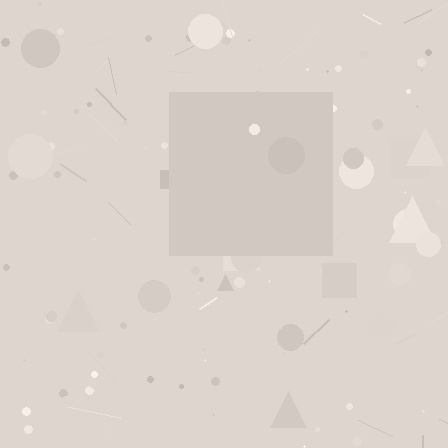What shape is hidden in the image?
A square is hidden in the image.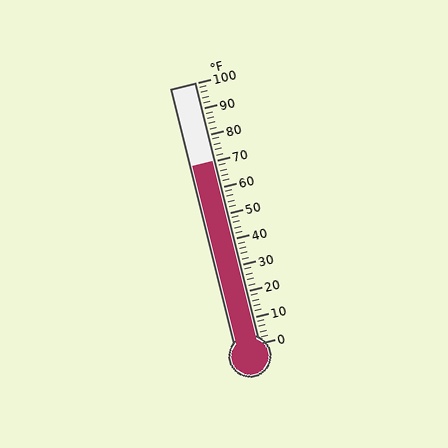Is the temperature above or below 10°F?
The temperature is above 10°F.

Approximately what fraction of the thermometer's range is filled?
The thermometer is filled to approximately 70% of its range.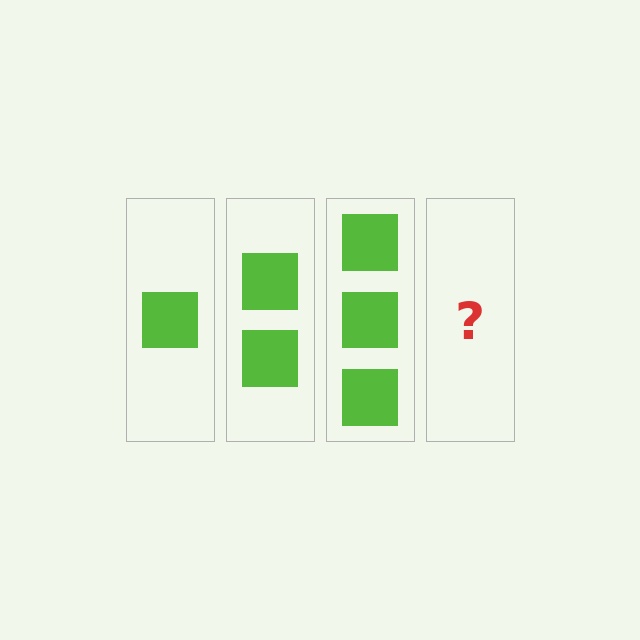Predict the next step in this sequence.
The next step is 4 squares.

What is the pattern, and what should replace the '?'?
The pattern is that each step adds one more square. The '?' should be 4 squares.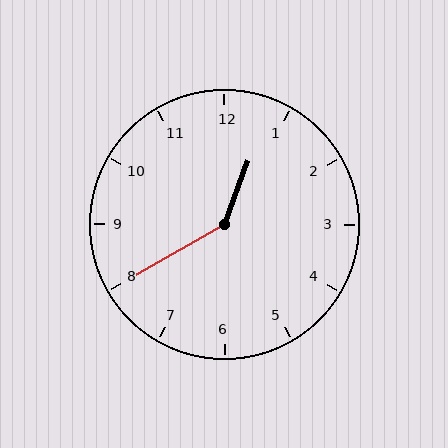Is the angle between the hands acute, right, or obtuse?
It is obtuse.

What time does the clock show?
12:40.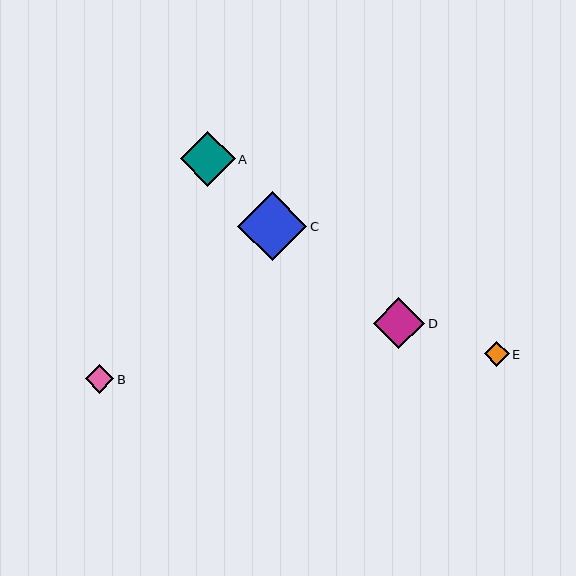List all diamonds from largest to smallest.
From largest to smallest: C, A, D, B, E.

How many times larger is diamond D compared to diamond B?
Diamond D is approximately 1.8 times the size of diamond B.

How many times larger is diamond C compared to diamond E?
Diamond C is approximately 2.8 times the size of diamond E.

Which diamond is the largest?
Diamond C is the largest with a size of approximately 69 pixels.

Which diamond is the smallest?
Diamond E is the smallest with a size of approximately 25 pixels.